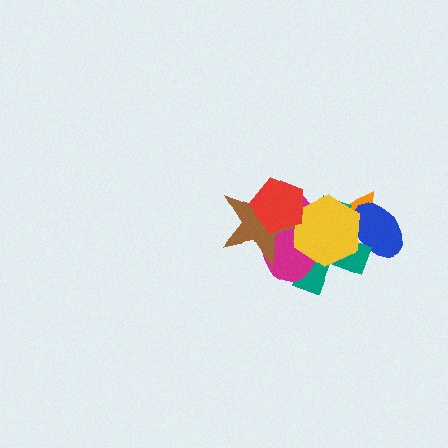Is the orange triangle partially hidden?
Yes, it is partially covered by another shape.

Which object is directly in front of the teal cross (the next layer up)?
The magenta ellipse is directly in front of the teal cross.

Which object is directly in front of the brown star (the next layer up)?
The yellow hexagon is directly in front of the brown star.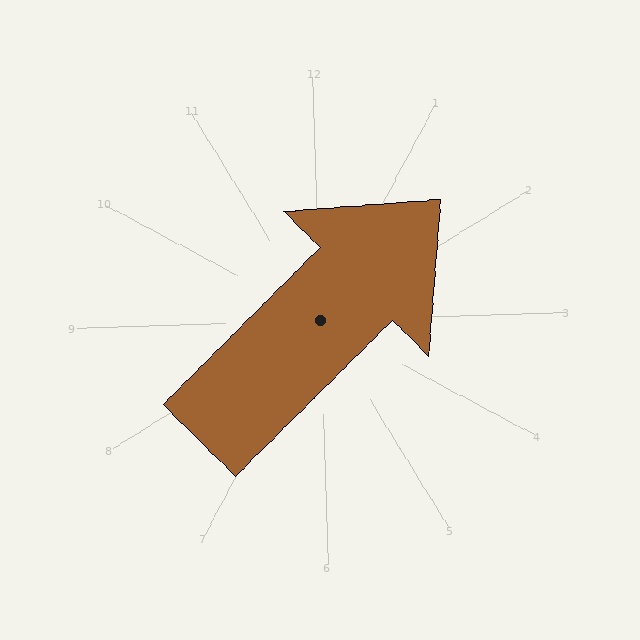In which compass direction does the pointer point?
Northeast.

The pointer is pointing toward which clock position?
Roughly 2 o'clock.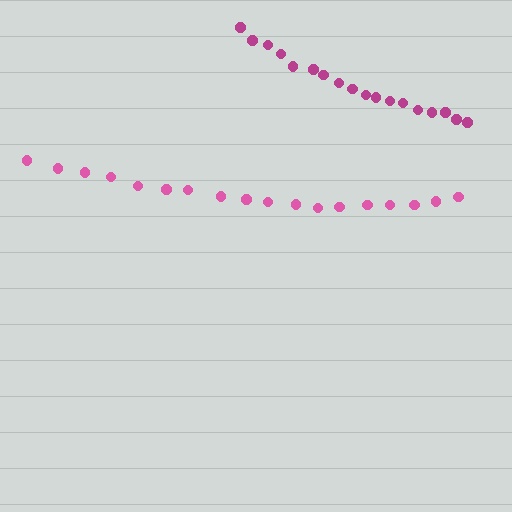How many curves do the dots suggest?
There are 2 distinct paths.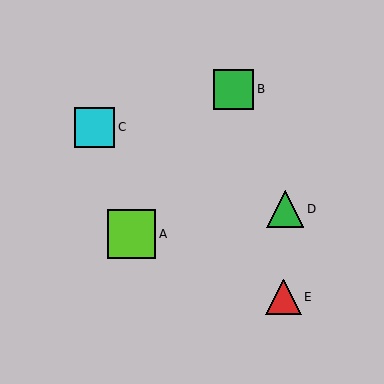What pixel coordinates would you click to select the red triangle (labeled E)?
Click at (284, 297) to select the red triangle E.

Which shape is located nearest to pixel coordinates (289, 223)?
The green triangle (labeled D) at (285, 209) is nearest to that location.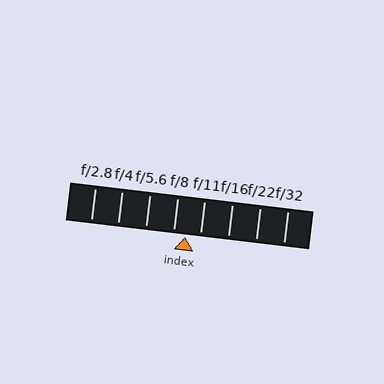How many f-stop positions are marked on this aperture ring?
There are 8 f-stop positions marked.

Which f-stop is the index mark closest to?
The index mark is closest to f/8.